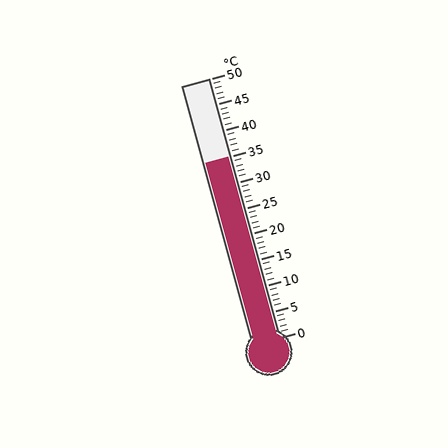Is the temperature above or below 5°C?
The temperature is above 5°C.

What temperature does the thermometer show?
The thermometer shows approximately 35°C.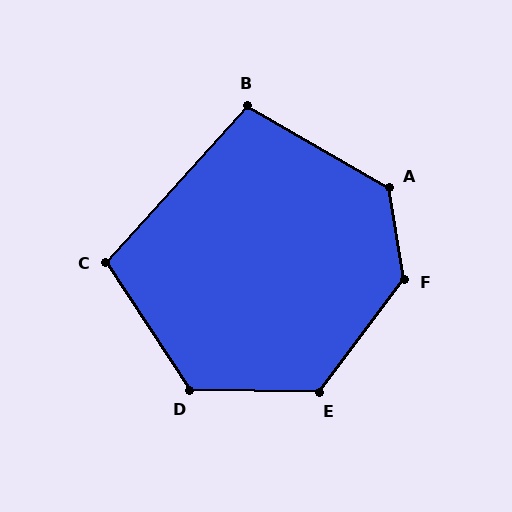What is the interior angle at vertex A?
Approximately 129 degrees (obtuse).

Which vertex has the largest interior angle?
F, at approximately 134 degrees.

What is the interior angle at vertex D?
Approximately 124 degrees (obtuse).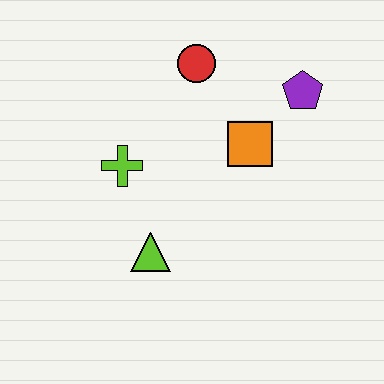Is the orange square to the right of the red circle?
Yes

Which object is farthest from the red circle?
The lime triangle is farthest from the red circle.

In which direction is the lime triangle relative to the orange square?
The lime triangle is below the orange square.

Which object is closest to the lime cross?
The lime triangle is closest to the lime cross.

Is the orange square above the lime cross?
Yes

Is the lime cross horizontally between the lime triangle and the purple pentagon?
No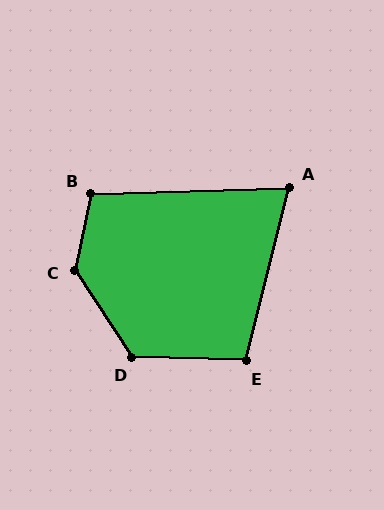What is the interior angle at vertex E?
Approximately 102 degrees (obtuse).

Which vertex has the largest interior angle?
C, at approximately 135 degrees.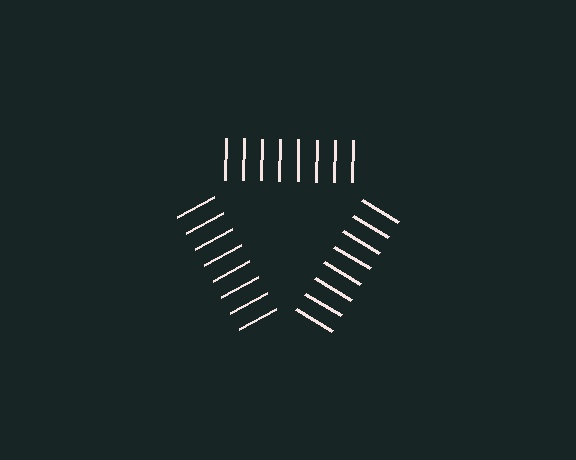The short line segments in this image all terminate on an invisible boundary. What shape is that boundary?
An illusory triangle — the line segments terminate on its edges but no continuous stroke is drawn.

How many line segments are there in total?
24 — 8 along each of the 3 edges.